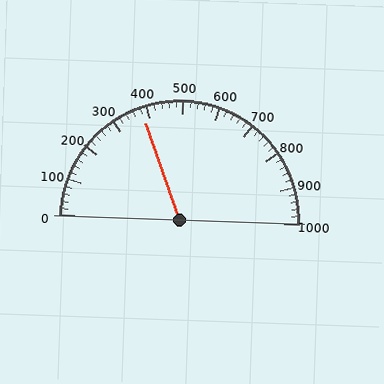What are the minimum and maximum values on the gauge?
The gauge ranges from 0 to 1000.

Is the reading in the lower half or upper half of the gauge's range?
The reading is in the lower half of the range (0 to 1000).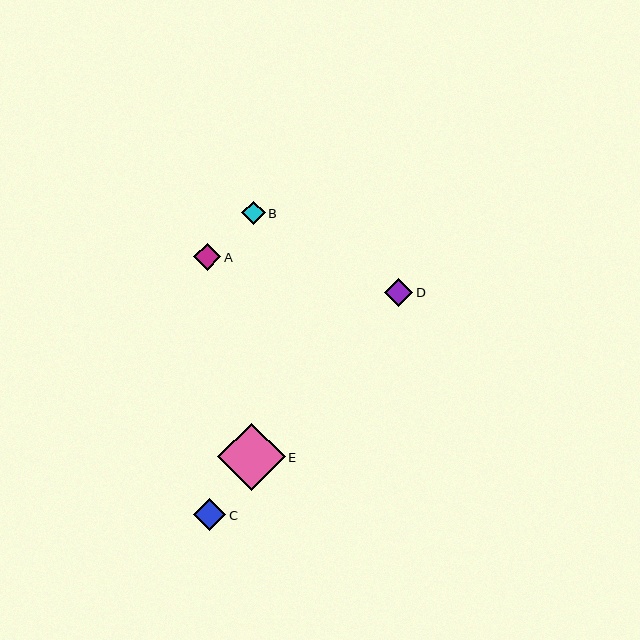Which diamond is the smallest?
Diamond B is the smallest with a size of approximately 23 pixels.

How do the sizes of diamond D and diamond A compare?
Diamond D and diamond A are approximately the same size.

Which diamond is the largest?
Diamond E is the largest with a size of approximately 68 pixels.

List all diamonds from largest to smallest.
From largest to smallest: E, C, D, A, B.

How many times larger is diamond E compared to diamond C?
Diamond E is approximately 2.1 times the size of diamond C.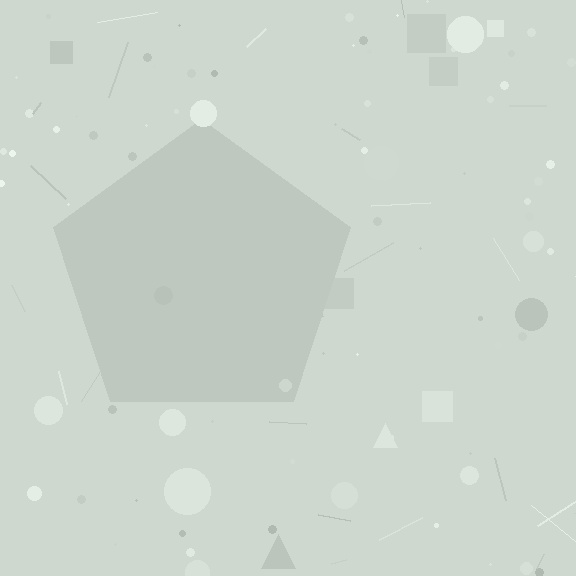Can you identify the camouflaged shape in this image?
The camouflaged shape is a pentagon.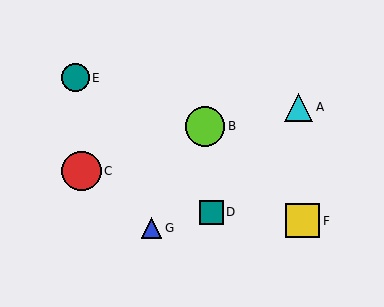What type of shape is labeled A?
Shape A is a cyan triangle.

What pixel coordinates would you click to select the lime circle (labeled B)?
Click at (205, 126) to select the lime circle B.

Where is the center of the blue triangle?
The center of the blue triangle is at (151, 228).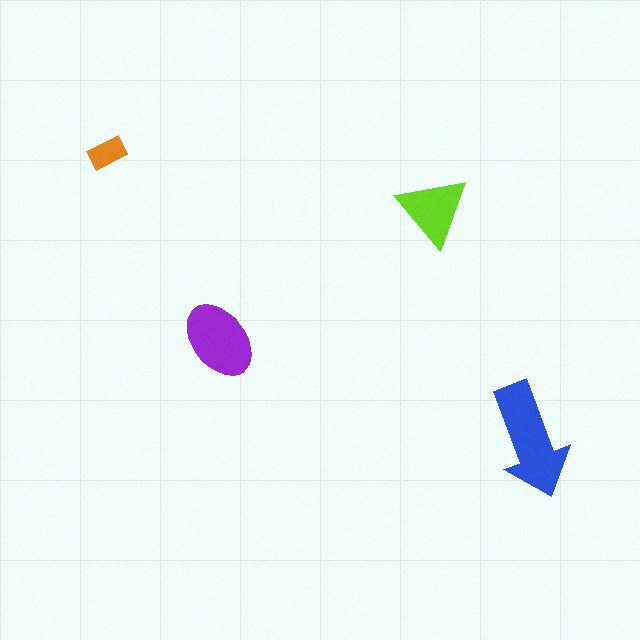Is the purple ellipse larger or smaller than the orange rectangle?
Larger.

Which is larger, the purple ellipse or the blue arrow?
The blue arrow.